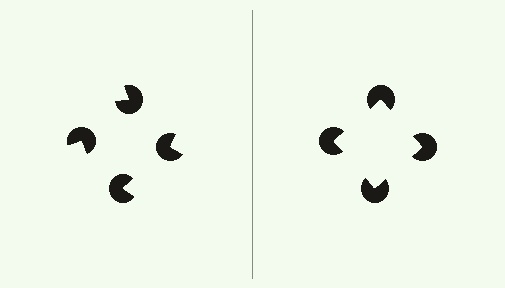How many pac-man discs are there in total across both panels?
8 — 4 on each side.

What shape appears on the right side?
An illusory square.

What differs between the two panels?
The pac-man discs are positioned identically on both sides; only the wedge orientations differ. On the right they align to a square; on the left they are misaligned.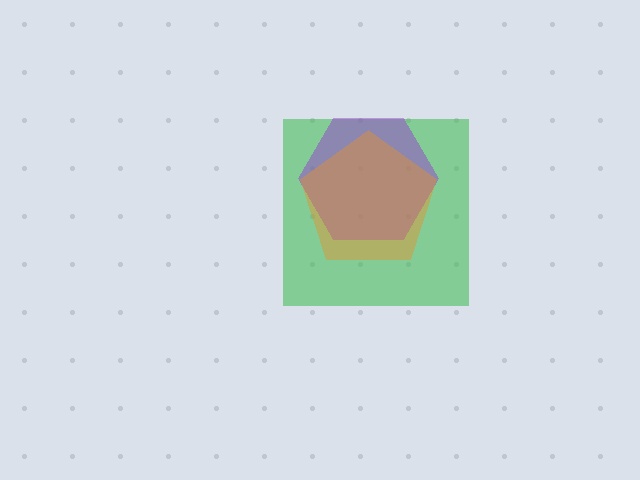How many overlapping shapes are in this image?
There are 3 overlapping shapes in the image.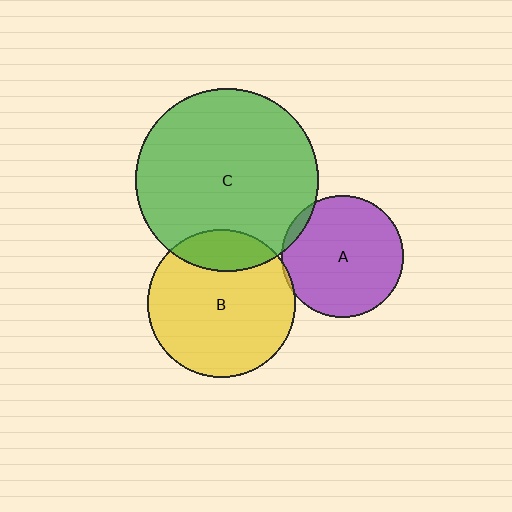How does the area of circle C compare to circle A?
Approximately 2.2 times.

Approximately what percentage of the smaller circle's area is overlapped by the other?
Approximately 5%.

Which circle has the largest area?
Circle C (green).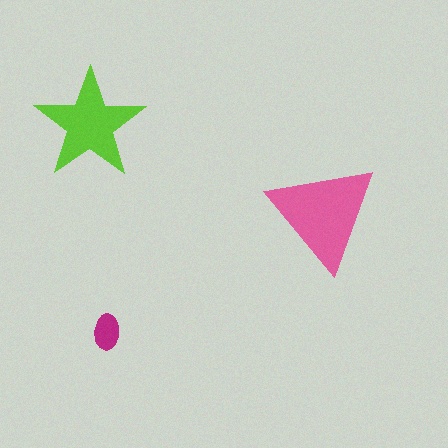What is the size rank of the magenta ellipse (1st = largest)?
3rd.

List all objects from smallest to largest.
The magenta ellipse, the lime star, the pink triangle.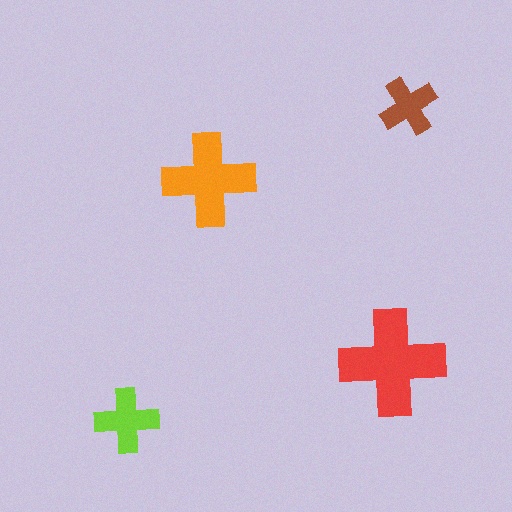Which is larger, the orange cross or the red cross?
The red one.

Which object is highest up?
The brown cross is topmost.